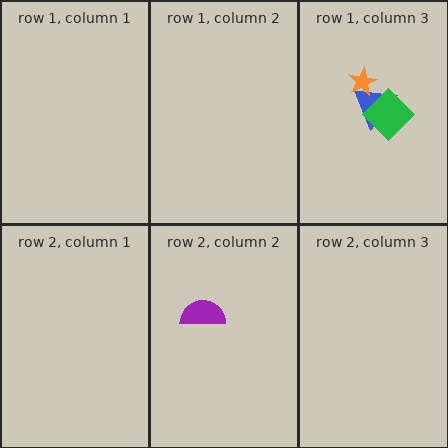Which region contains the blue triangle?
The row 1, column 3 region.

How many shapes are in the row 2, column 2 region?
1.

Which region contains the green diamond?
The row 1, column 3 region.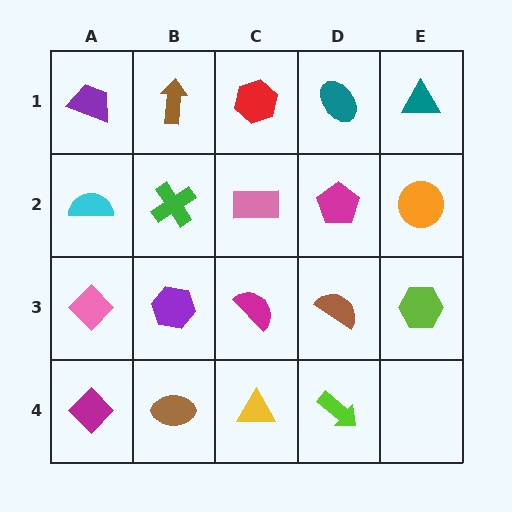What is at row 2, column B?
A green cross.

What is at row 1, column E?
A teal triangle.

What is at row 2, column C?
A pink rectangle.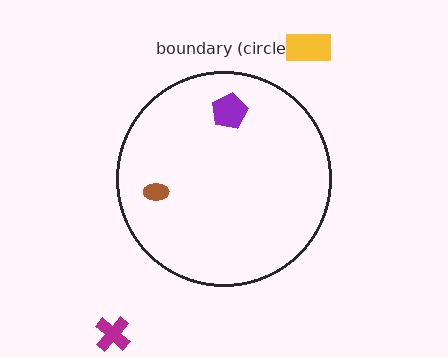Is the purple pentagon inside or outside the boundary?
Inside.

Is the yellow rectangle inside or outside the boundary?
Outside.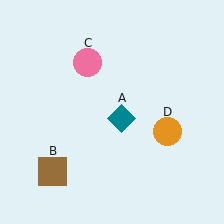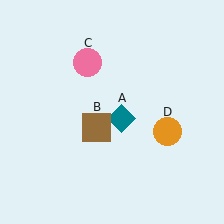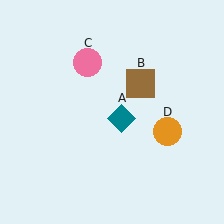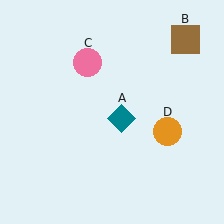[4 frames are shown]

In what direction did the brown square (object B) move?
The brown square (object B) moved up and to the right.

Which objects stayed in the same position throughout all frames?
Teal diamond (object A) and pink circle (object C) and orange circle (object D) remained stationary.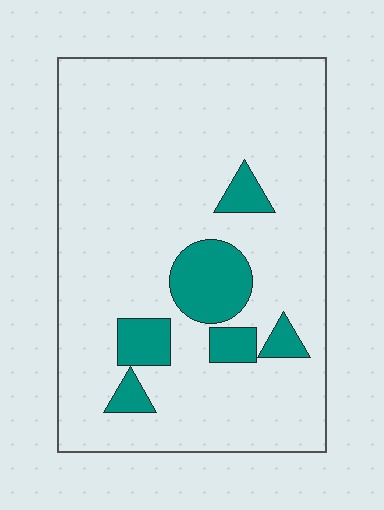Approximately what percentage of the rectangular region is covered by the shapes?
Approximately 15%.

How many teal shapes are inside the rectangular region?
6.